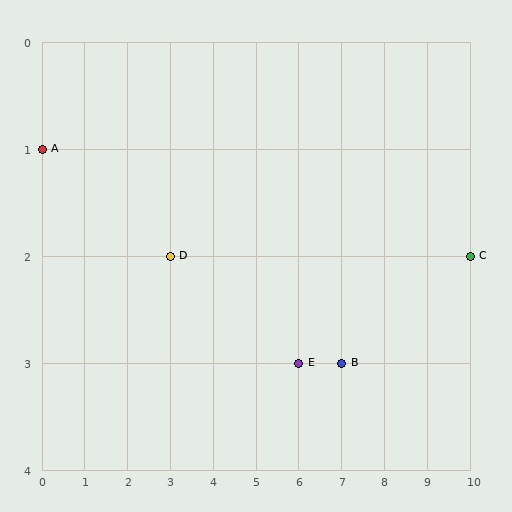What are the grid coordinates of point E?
Point E is at grid coordinates (6, 3).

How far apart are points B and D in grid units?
Points B and D are 4 columns and 1 row apart (about 4.1 grid units diagonally).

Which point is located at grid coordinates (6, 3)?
Point E is at (6, 3).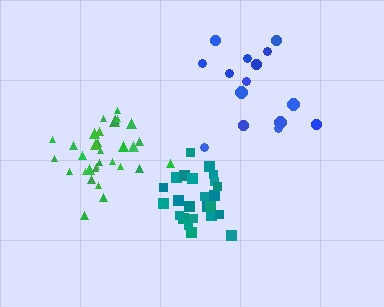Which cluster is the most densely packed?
Green.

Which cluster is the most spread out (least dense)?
Blue.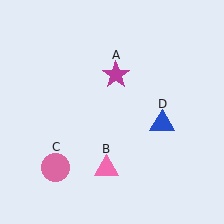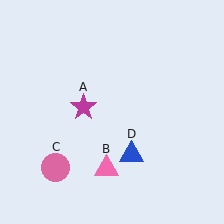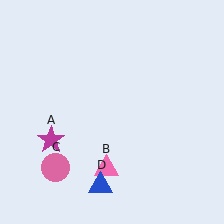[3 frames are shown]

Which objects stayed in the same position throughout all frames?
Pink triangle (object B) and pink circle (object C) remained stationary.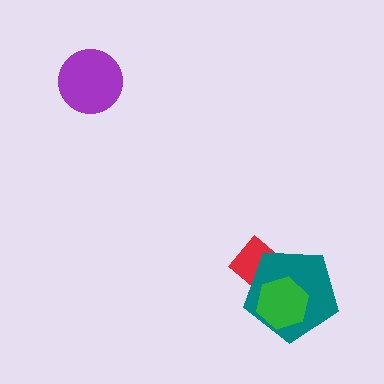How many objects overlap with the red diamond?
2 objects overlap with the red diamond.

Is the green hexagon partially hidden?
No, no other shape covers it.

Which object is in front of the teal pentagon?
The green hexagon is in front of the teal pentagon.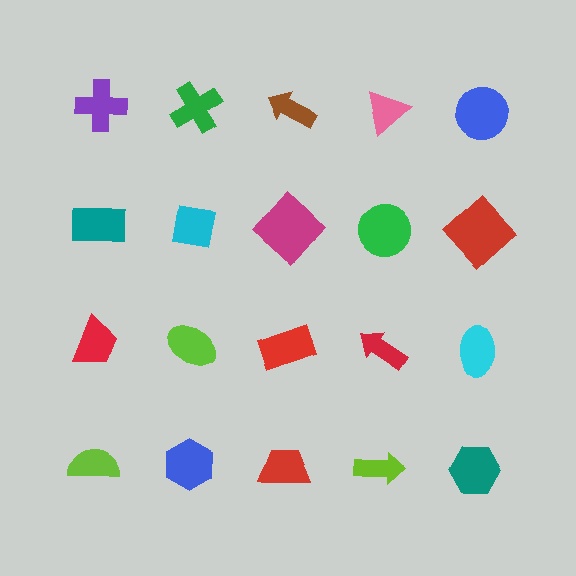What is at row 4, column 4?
A lime arrow.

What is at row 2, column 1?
A teal rectangle.